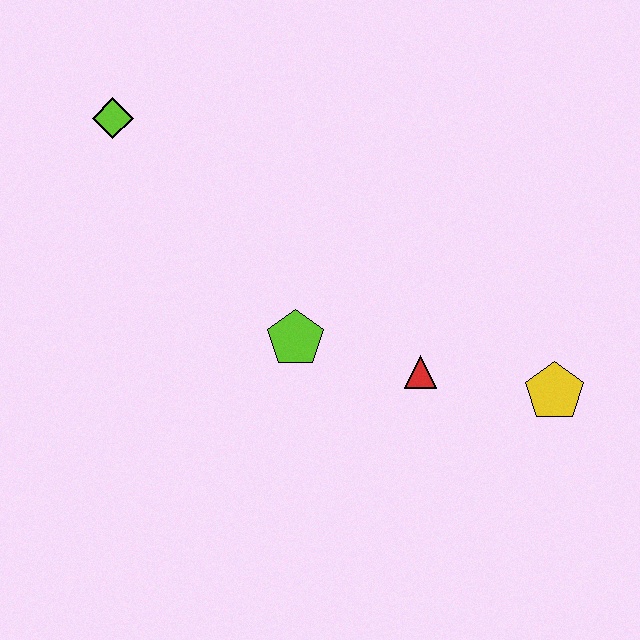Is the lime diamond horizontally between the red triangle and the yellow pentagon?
No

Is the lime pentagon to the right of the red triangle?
No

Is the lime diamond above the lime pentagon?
Yes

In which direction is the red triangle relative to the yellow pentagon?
The red triangle is to the left of the yellow pentagon.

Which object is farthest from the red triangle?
The lime diamond is farthest from the red triangle.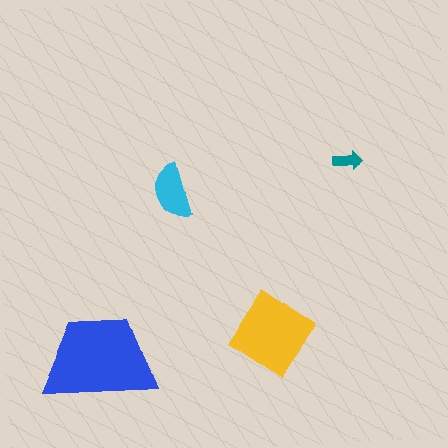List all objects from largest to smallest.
The blue trapezoid, the yellow diamond, the cyan semicircle, the teal arrow.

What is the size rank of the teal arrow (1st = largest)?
4th.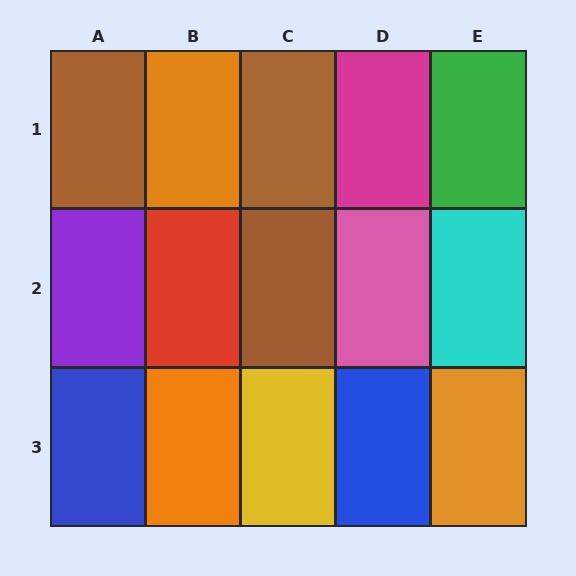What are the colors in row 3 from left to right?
Blue, orange, yellow, blue, orange.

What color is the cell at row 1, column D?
Magenta.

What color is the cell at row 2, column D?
Pink.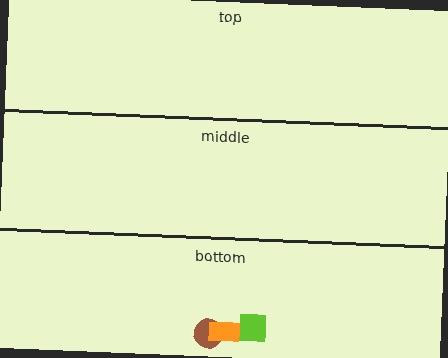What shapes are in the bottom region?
The brown circle, the orange rectangle, the lime square.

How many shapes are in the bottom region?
3.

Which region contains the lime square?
The bottom region.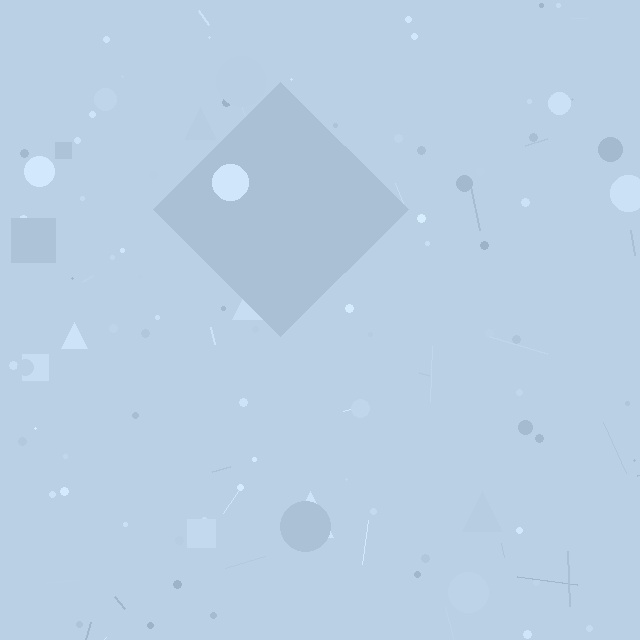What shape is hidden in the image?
A diamond is hidden in the image.